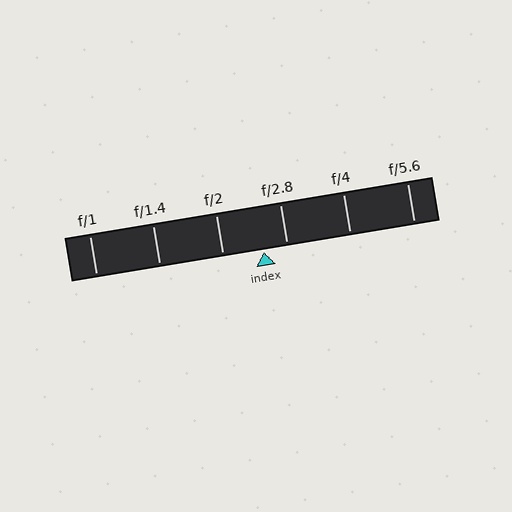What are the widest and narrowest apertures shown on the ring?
The widest aperture shown is f/1 and the narrowest is f/5.6.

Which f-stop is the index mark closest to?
The index mark is closest to f/2.8.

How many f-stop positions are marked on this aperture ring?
There are 6 f-stop positions marked.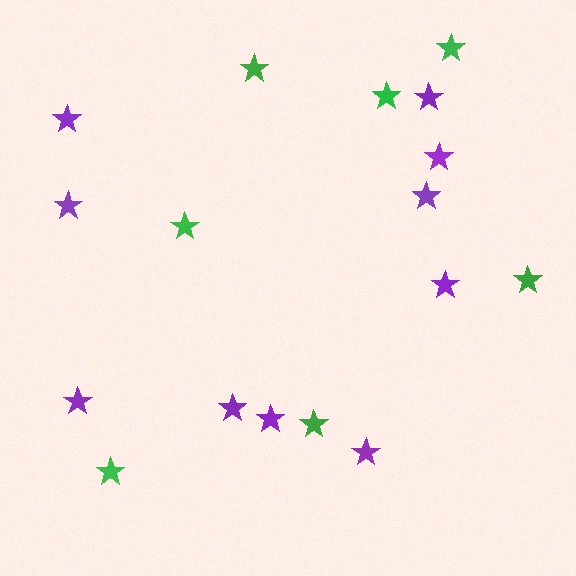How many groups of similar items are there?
There are 2 groups: one group of purple stars (10) and one group of green stars (7).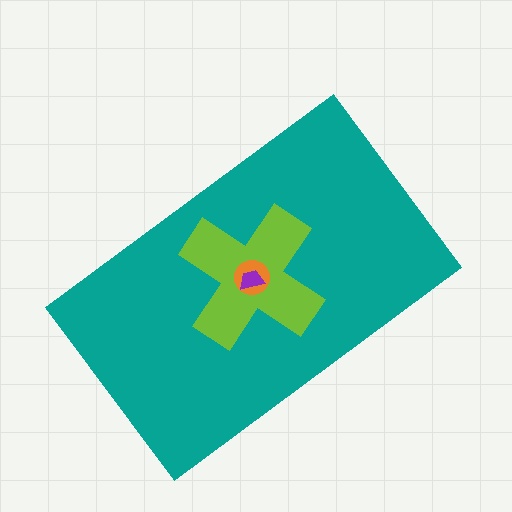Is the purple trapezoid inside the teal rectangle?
Yes.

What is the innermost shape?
The purple trapezoid.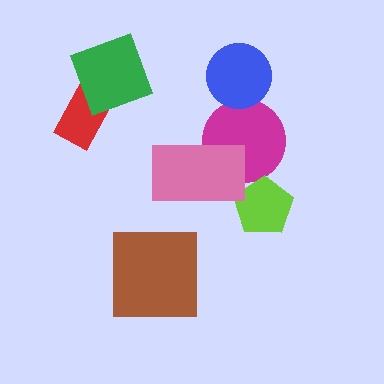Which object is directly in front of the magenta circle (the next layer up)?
The pink rectangle is directly in front of the magenta circle.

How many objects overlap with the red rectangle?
1 object overlaps with the red rectangle.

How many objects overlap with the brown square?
0 objects overlap with the brown square.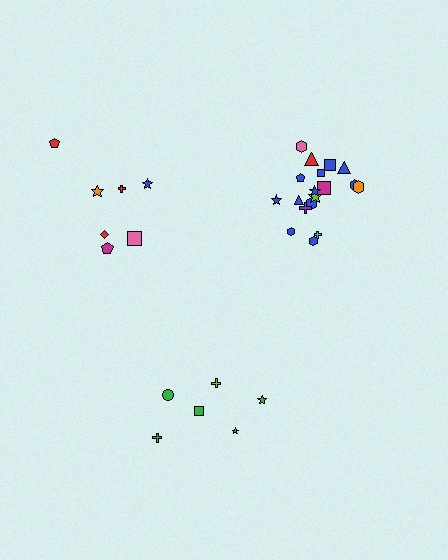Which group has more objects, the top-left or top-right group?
The top-right group.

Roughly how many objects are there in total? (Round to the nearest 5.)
Roughly 30 objects in total.